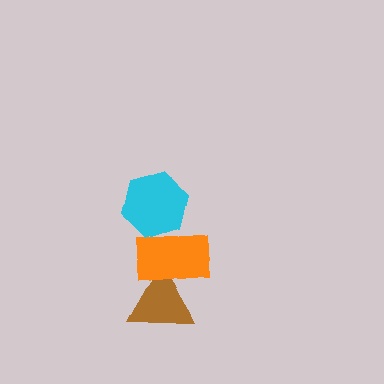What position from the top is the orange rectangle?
The orange rectangle is 2nd from the top.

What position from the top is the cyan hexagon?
The cyan hexagon is 1st from the top.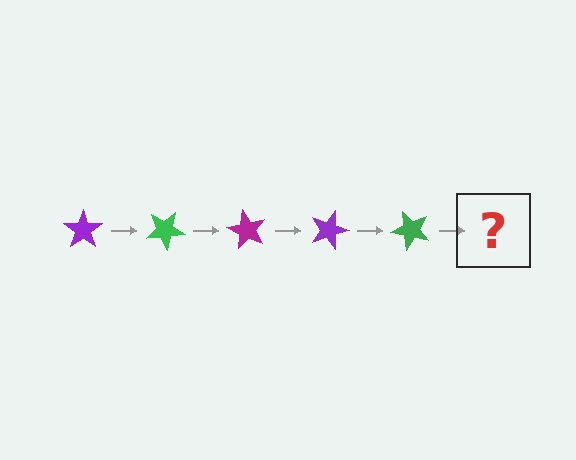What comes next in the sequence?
The next element should be a magenta star, rotated 150 degrees from the start.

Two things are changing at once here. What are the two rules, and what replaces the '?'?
The two rules are that it rotates 30 degrees each step and the color cycles through purple, green, and magenta. The '?' should be a magenta star, rotated 150 degrees from the start.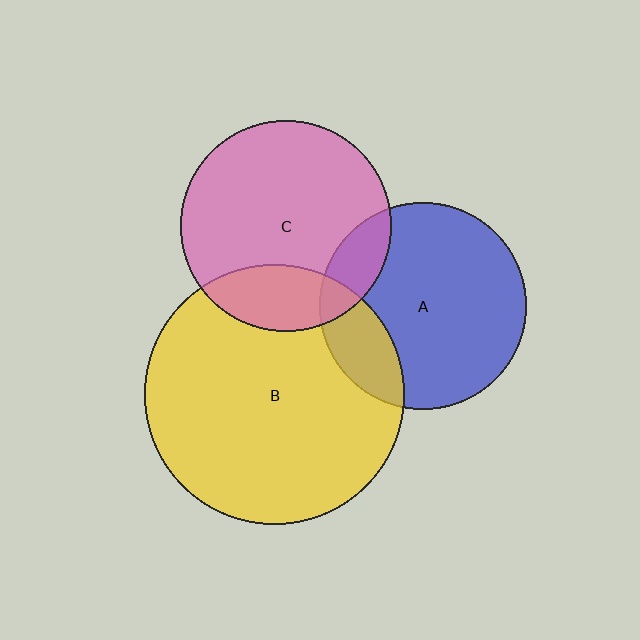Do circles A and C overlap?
Yes.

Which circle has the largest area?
Circle B (yellow).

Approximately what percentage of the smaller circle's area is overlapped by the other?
Approximately 15%.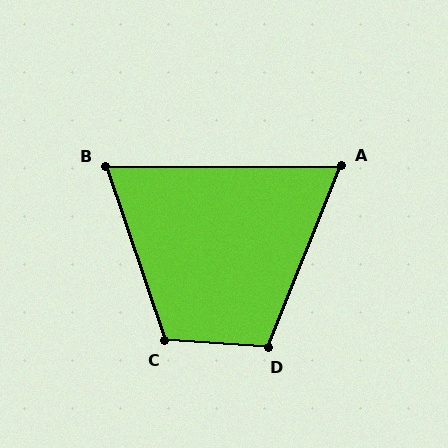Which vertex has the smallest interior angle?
A, at approximately 68 degrees.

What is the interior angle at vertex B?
Approximately 72 degrees (acute).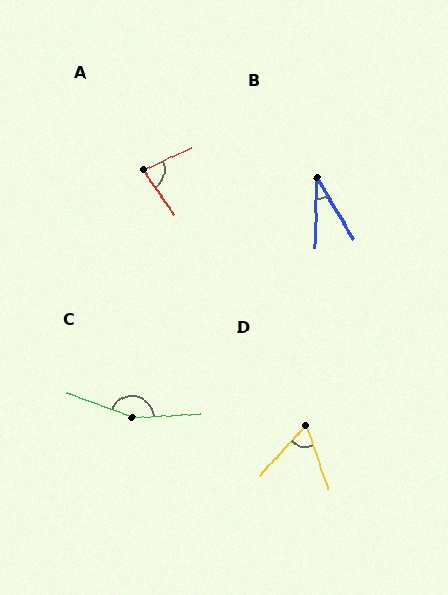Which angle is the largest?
C, at approximately 157 degrees.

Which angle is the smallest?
B, at approximately 32 degrees.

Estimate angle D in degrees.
Approximately 61 degrees.